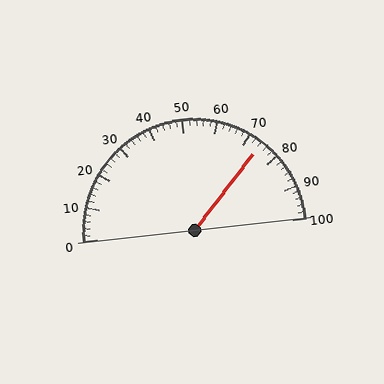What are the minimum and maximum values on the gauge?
The gauge ranges from 0 to 100.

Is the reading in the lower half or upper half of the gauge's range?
The reading is in the upper half of the range (0 to 100).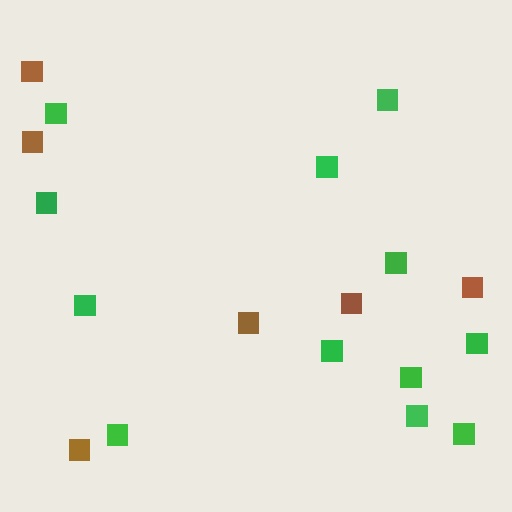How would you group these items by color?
There are 2 groups: one group of brown squares (6) and one group of green squares (12).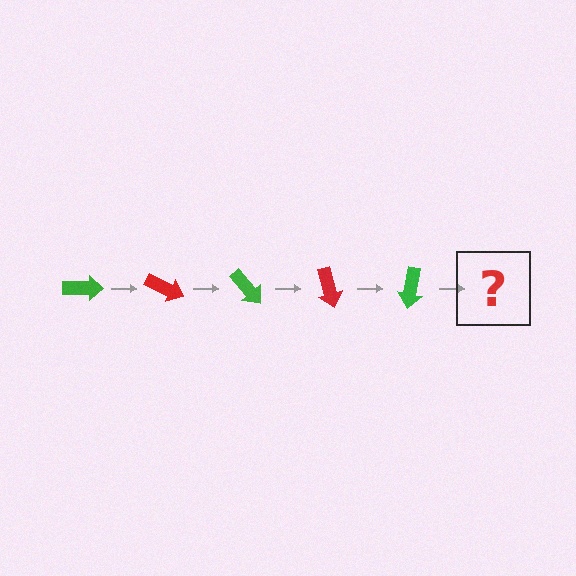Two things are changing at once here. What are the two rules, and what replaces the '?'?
The two rules are that it rotates 25 degrees each step and the color cycles through green and red. The '?' should be a red arrow, rotated 125 degrees from the start.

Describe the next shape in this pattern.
It should be a red arrow, rotated 125 degrees from the start.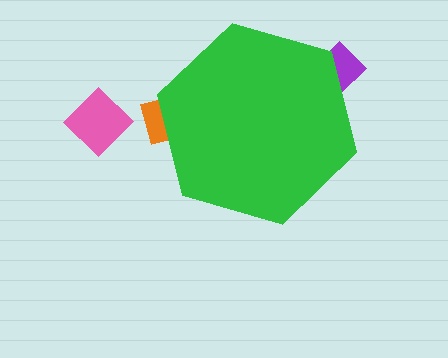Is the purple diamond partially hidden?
Yes, the purple diamond is partially hidden behind the green hexagon.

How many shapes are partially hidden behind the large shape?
2 shapes are partially hidden.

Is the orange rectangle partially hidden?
Yes, the orange rectangle is partially hidden behind the green hexagon.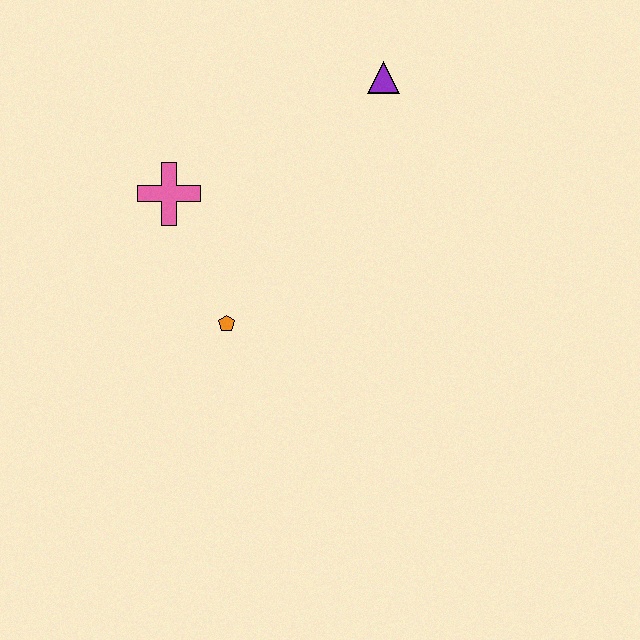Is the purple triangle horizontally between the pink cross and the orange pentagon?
No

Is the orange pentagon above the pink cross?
No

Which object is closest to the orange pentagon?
The pink cross is closest to the orange pentagon.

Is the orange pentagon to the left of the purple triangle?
Yes